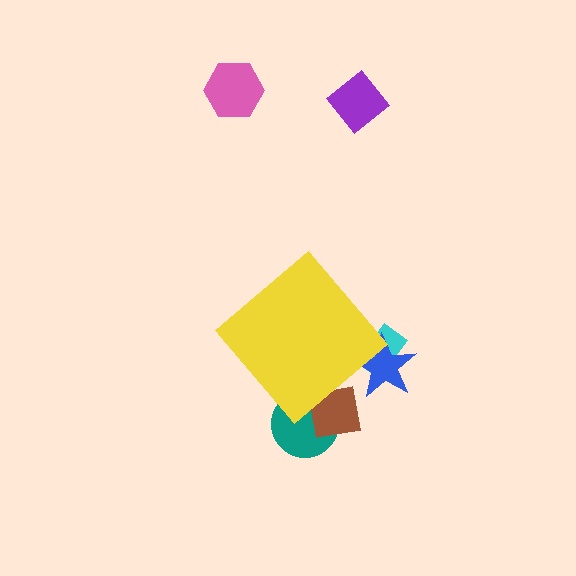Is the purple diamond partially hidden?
No, the purple diamond is fully visible.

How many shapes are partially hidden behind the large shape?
4 shapes are partially hidden.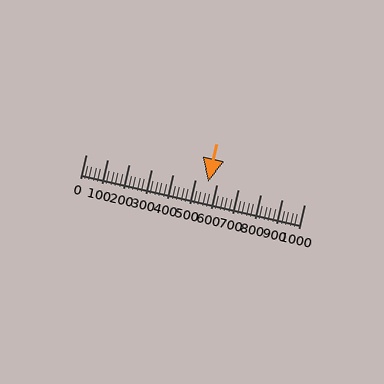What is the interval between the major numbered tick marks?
The major tick marks are spaced 100 units apart.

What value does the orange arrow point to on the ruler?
The orange arrow points to approximately 560.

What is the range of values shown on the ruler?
The ruler shows values from 0 to 1000.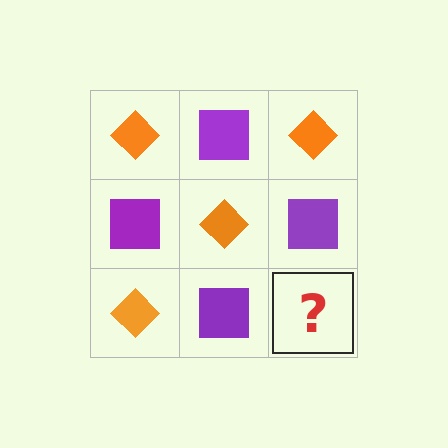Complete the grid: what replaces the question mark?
The question mark should be replaced with an orange diamond.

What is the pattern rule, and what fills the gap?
The rule is that it alternates orange diamond and purple square in a checkerboard pattern. The gap should be filled with an orange diamond.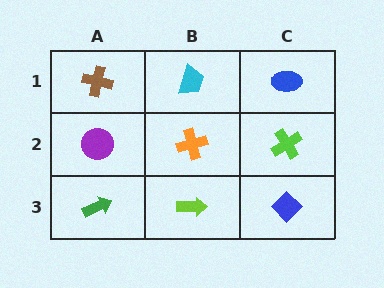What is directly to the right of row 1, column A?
A cyan trapezoid.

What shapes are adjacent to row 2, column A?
A brown cross (row 1, column A), a green arrow (row 3, column A), an orange cross (row 2, column B).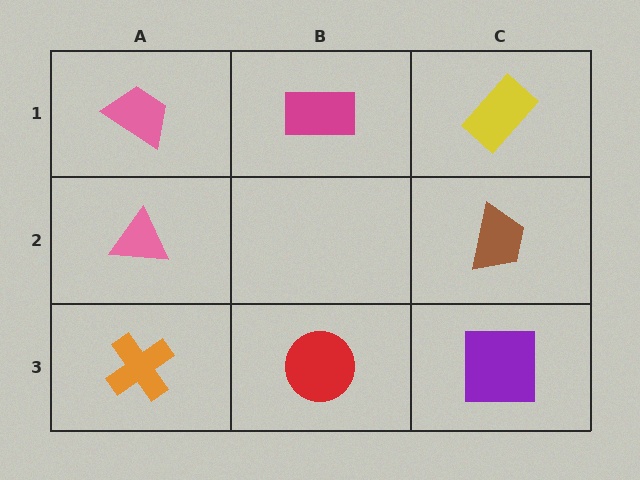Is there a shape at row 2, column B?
No, that cell is empty.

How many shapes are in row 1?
3 shapes.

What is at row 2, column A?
A pink triangle.